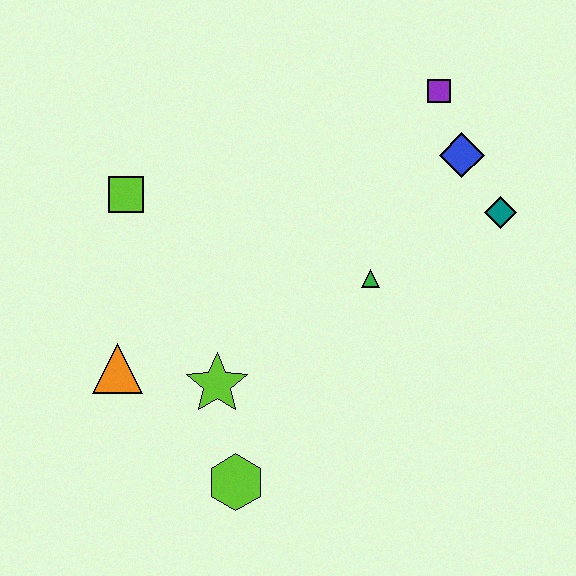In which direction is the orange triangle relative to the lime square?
The orange triangle is below the lime square.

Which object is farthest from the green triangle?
The orange triangle is farthest from the green triangle.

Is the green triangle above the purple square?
No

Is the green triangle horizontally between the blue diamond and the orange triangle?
Yes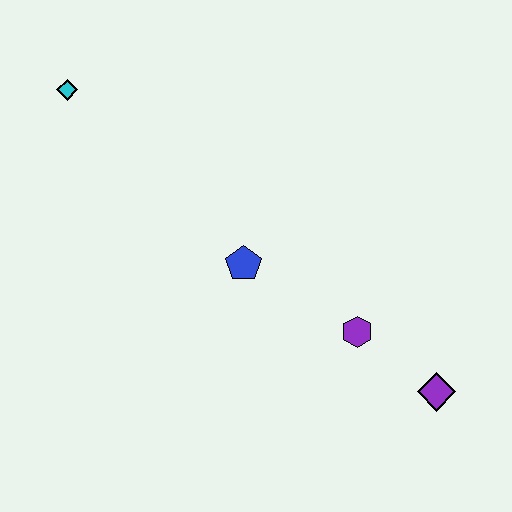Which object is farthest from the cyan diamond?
The purple diamond is farthest from the cyan diamond.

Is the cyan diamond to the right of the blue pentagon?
No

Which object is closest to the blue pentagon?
The purple hexagon is closest to the blue pentagon.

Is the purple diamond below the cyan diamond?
Yes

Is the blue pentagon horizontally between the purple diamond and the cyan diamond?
Yes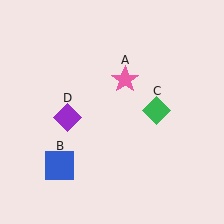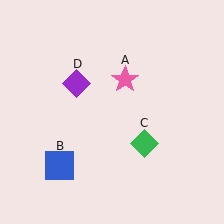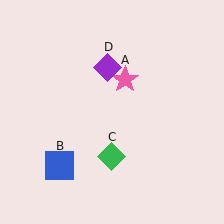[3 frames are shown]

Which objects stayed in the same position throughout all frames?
Pink star (object A) and blue square (object B) remained stationary.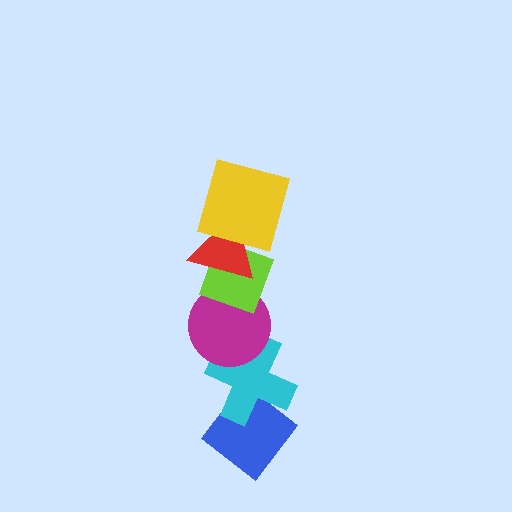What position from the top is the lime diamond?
The lime diamond is 3rd from the top.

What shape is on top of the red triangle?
The yellow square is on top of the red triangle.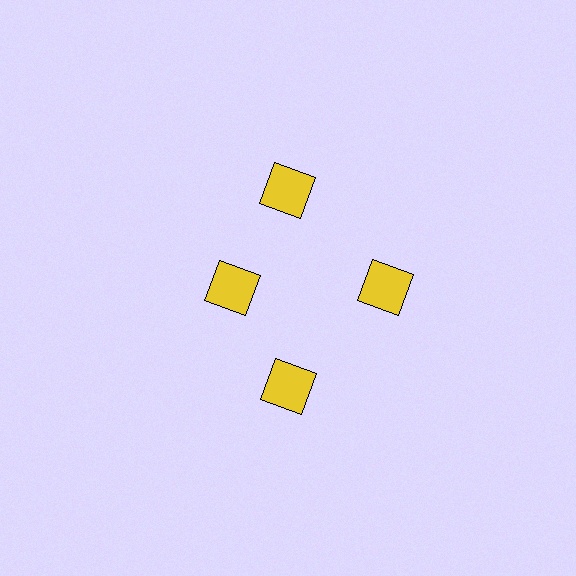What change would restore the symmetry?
The symmetry would be restored by moving it outward, back onto the ring so that all 4 squares sit at equal angles and equal distance from the center.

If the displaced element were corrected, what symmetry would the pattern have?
It would have 4-fold rotational symmetry — the pattern would map onto itself every 90 degrees.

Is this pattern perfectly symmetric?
No. The 4 yellow squares are arranged in a ring, but one element near the 9 o'clock position is pulled inward toward the center, breaking the 4-fold rotational symmetry.